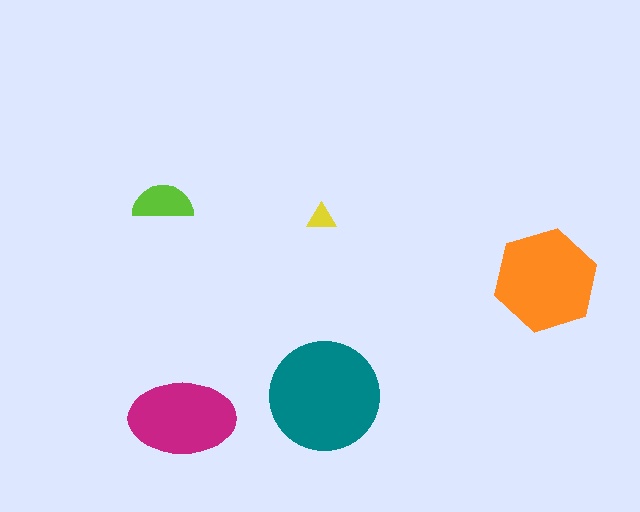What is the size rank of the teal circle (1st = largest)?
1st.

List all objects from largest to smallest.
The teal circle, the orange hexagon, the magenta ellipse, the lime semicircle, the yellow triangle.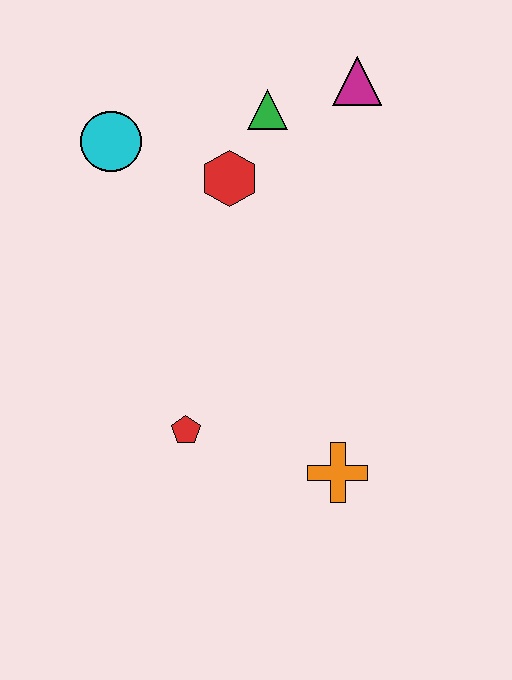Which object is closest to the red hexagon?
The green triangle is closest to the red hexagon.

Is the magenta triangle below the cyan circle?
No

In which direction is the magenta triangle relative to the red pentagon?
The magenta triangle is above the red pentagon.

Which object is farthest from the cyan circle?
The orange cross is farthest from the cyan circle.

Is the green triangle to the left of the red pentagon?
No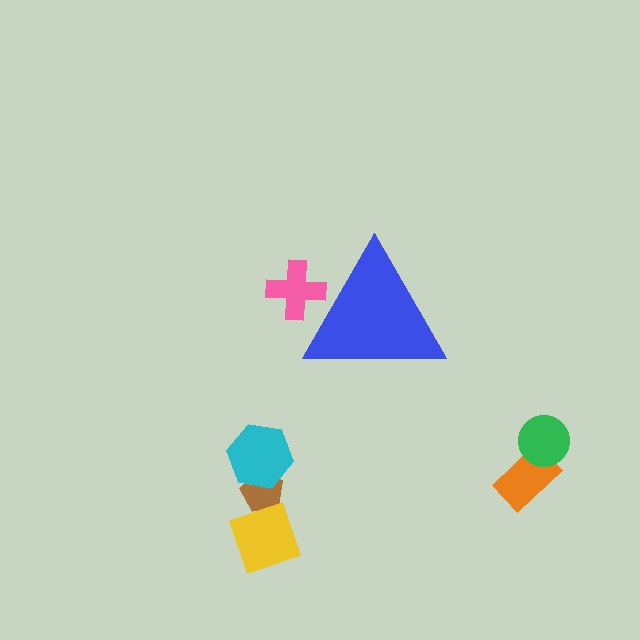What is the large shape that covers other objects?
A blue triangle.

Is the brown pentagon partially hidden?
No, the brown pentagon is fully visible.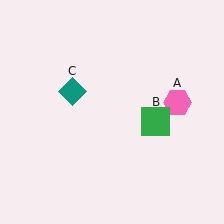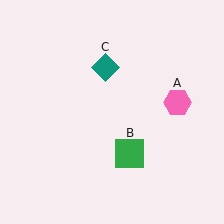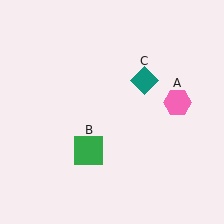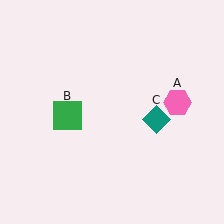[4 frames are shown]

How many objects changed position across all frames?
2 objects changed position: green square (object B), teal diamond (object C).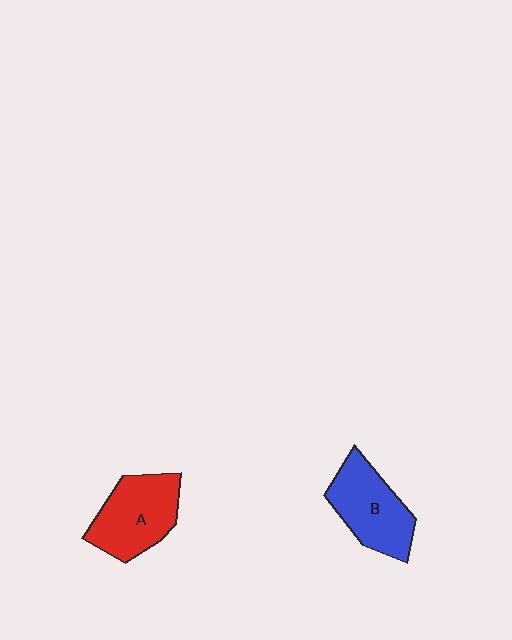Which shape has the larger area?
Shape A (red).